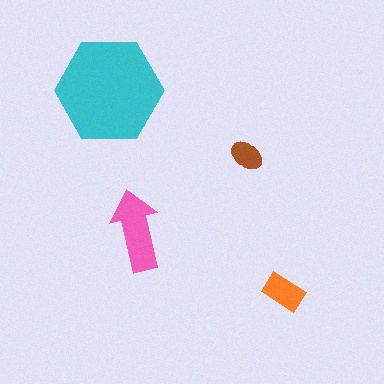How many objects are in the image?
There are 4 objects in the image.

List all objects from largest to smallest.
The cyan hexagon, the pink arrow, the orange rectangle, the brown ellipse.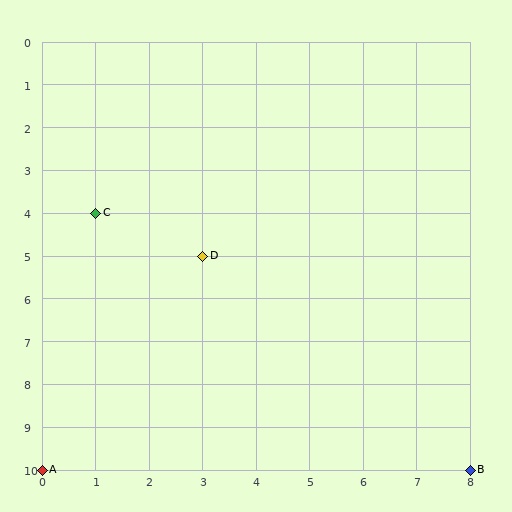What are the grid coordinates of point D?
Point D is at grid coordinates (3, 5).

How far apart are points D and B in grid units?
Points D and B are 5 columns and 5 rows apart (about 7.1 grid units diagonally).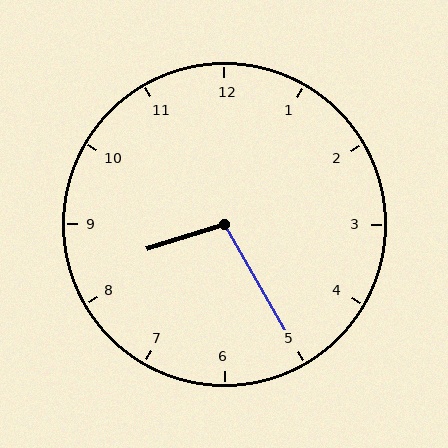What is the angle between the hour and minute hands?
Approximately 102 degrees.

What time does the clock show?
8:25.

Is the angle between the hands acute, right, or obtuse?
It is obtuse.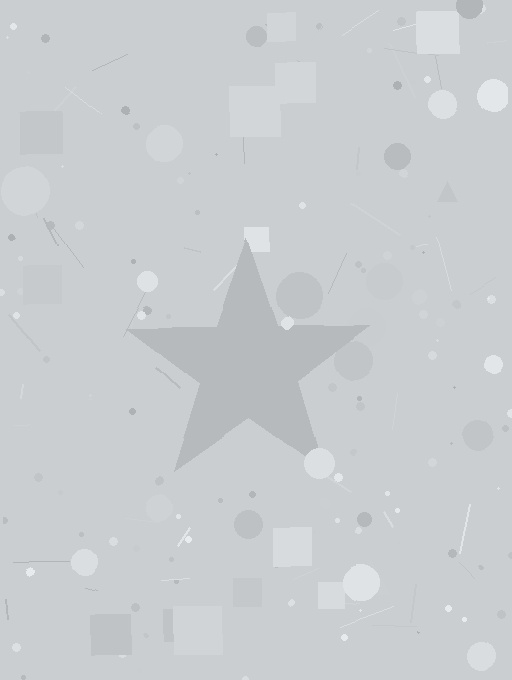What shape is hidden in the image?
A star is hidden in the image.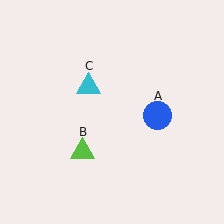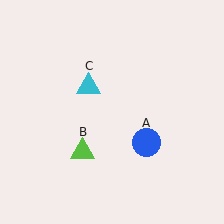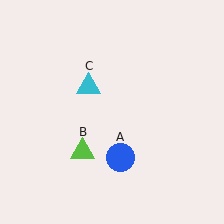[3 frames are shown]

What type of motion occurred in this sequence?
The blue circle (object A) rotated clockwise around the center of the scene.